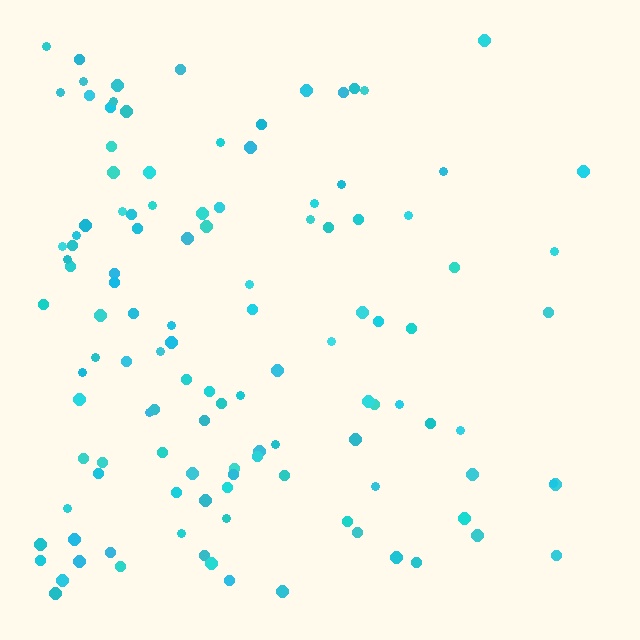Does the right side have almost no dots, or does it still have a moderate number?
Still a moderate number, just noticeably fewer than the left.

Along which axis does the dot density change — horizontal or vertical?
Horizontal.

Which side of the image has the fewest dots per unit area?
The right.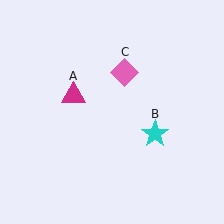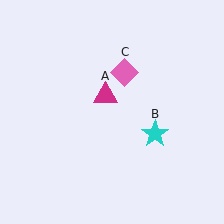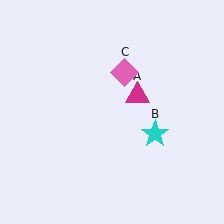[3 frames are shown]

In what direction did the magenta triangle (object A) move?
The magenta triangle (object A) moved right.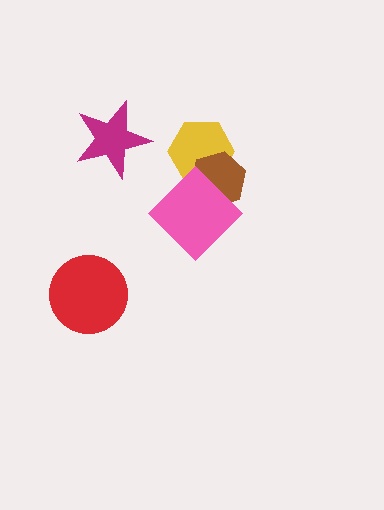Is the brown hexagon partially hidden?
Yes, it is partially covered by another shape.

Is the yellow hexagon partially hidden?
Yes, it is partially covered by another shape.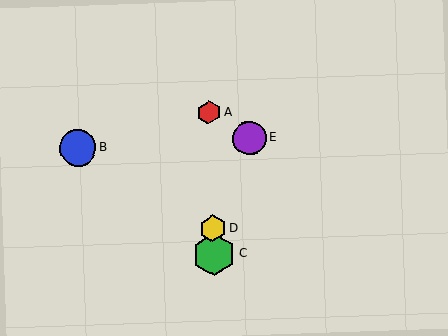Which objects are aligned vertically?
Objects A, C, D are aligned vertically.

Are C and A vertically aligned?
Yes, both are at x≈214.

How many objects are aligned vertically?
3 objects (A, C, D) are aligned vertically.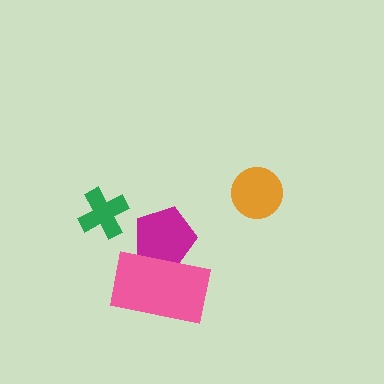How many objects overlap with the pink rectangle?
1 object overlaps with the pink rectangle.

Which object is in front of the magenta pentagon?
The pink rectangle is in front of the magenta pentagon.